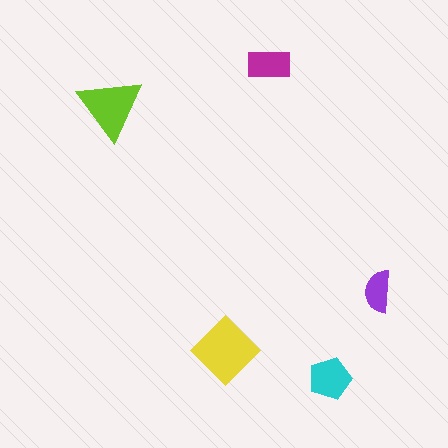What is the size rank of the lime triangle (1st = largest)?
2nd.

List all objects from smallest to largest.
The purple semicircle, the magenta rectangle, the cyan pentagon, the lime triangle, the yellow diamond.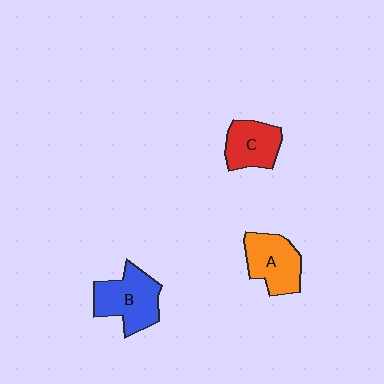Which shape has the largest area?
Shape B (blue).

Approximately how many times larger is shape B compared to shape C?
Approximately 1.3 times.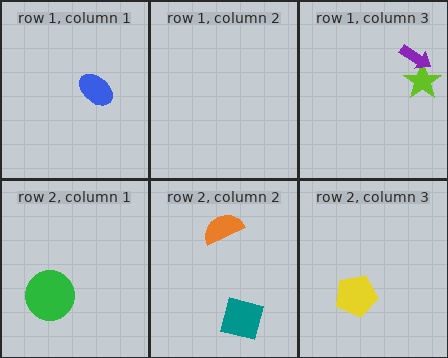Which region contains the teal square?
The row 2, column 2 region.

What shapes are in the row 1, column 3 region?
The lime star, the purple arrow.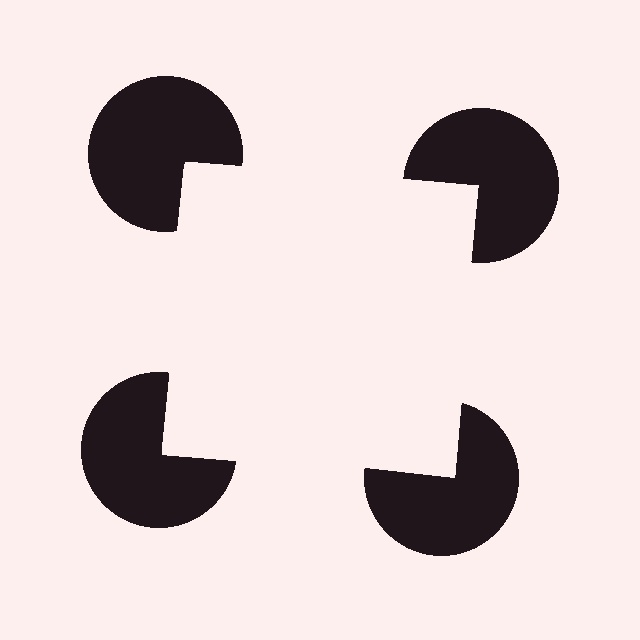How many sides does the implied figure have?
4 sides.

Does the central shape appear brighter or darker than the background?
It typically appears slightly brighter than the background, even though no actual brightness change is drawn.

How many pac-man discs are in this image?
There are 4 — one at each vertex of the illusory square.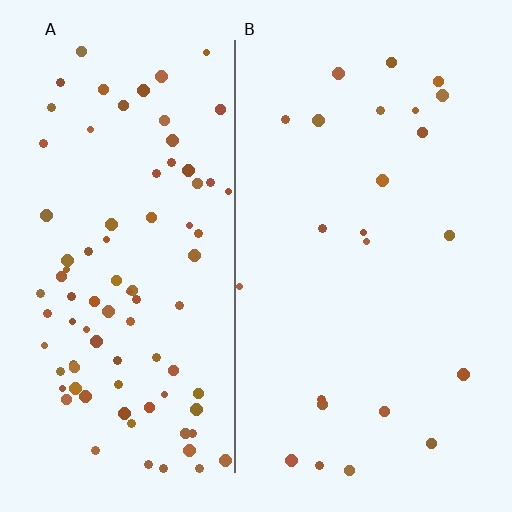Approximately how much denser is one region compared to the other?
Approximately 3.7× — region A over region B.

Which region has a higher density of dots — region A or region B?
A (the left).